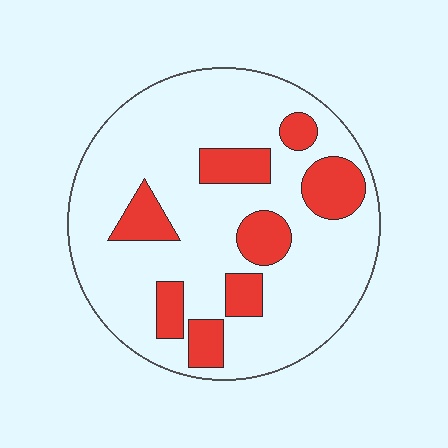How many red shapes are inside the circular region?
8.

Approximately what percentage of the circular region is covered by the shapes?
Approximately 20%.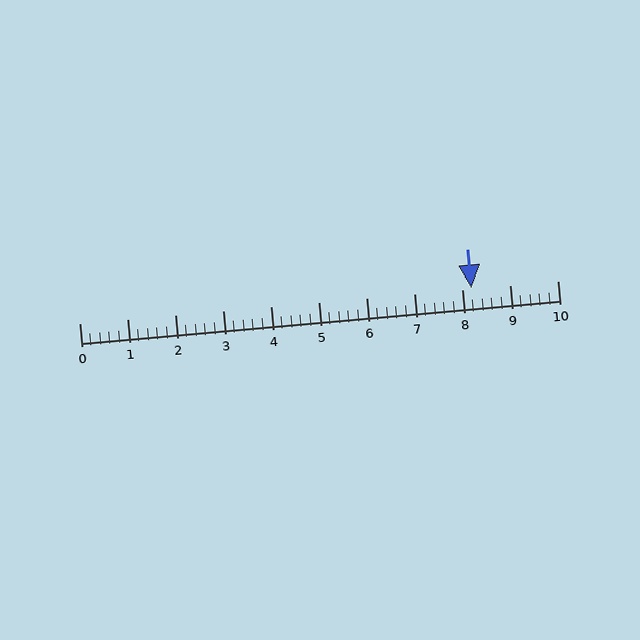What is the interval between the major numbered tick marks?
The major tick marks are spaced 1 units apart.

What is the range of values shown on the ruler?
The ruler shows values from 0 to 10.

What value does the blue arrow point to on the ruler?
The blue arrow points to approximately 8.2.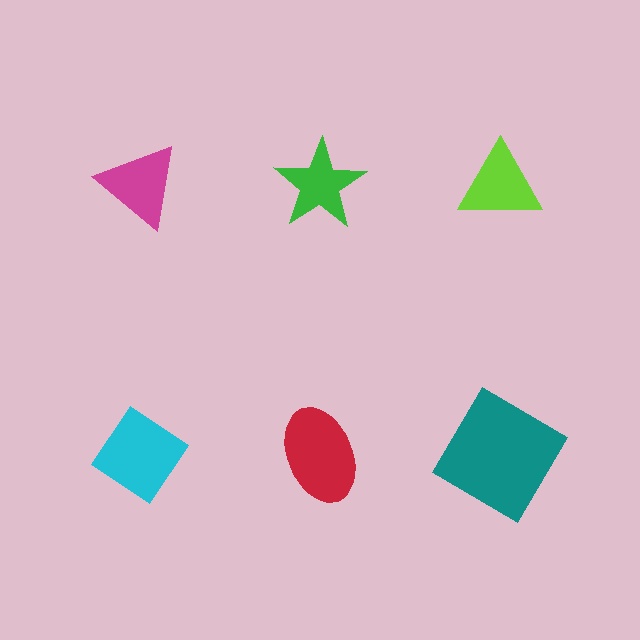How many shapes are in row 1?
3 shapes.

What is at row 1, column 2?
A green star.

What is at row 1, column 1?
A magenta triangle.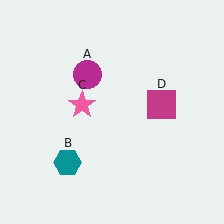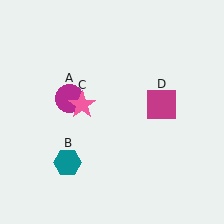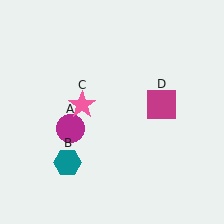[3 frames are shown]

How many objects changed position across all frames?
1 object changed position: magenta circle (object A).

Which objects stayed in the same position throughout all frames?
Teal hexagon (object B) and pink star (object C) and magenta square (object D) remained stationary.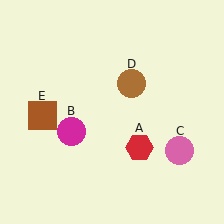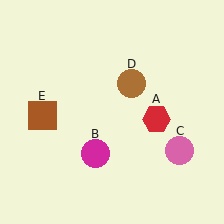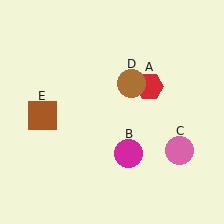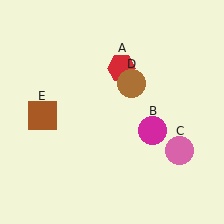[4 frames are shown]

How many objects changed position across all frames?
2 objects changed position: red hexagon (object A), magenta circle (object B).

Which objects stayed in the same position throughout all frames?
Pink circle (object C) and brown circle (object D) and brown square (object E) remained stationary.